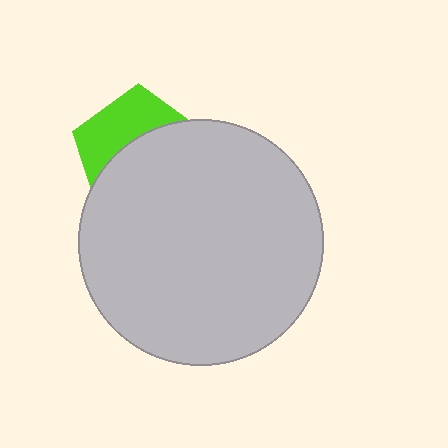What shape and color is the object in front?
The object in front is a light gray circle.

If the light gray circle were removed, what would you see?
You would see the complete lime pentagon.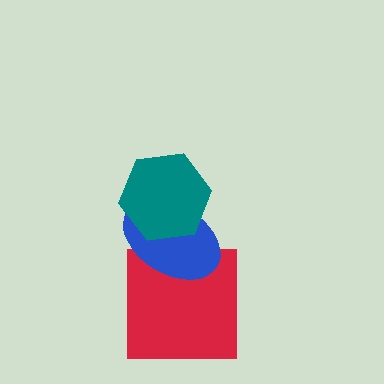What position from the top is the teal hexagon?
The teal hexagon is 1st from the top.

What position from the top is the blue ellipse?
The blue ellipse is 2nd from the top.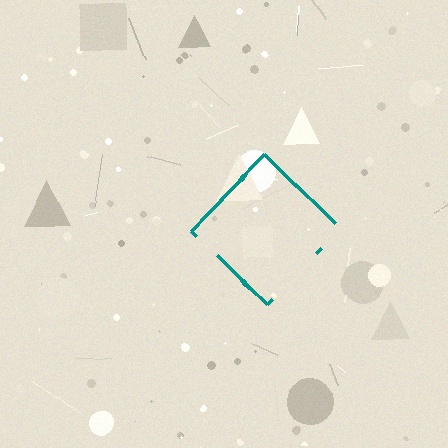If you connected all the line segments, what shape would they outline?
They would outline a diamond.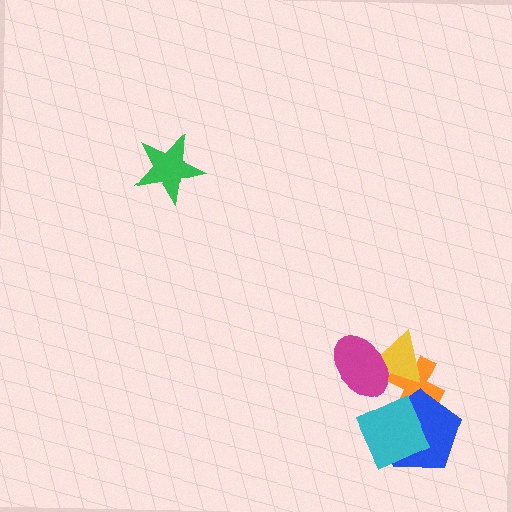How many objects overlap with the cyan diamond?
2 objects overlap with the cyan diamond.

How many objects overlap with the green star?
0 objects overlap with the green star.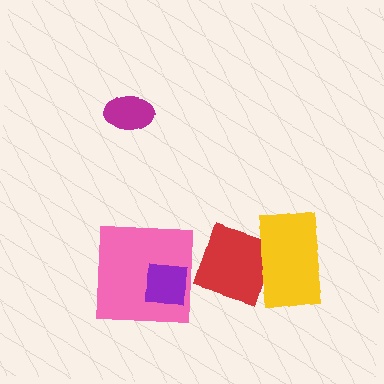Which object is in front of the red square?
The yellow rectangle is in front of the red square.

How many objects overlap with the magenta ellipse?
0 objects overlap with the magenta ellipse.